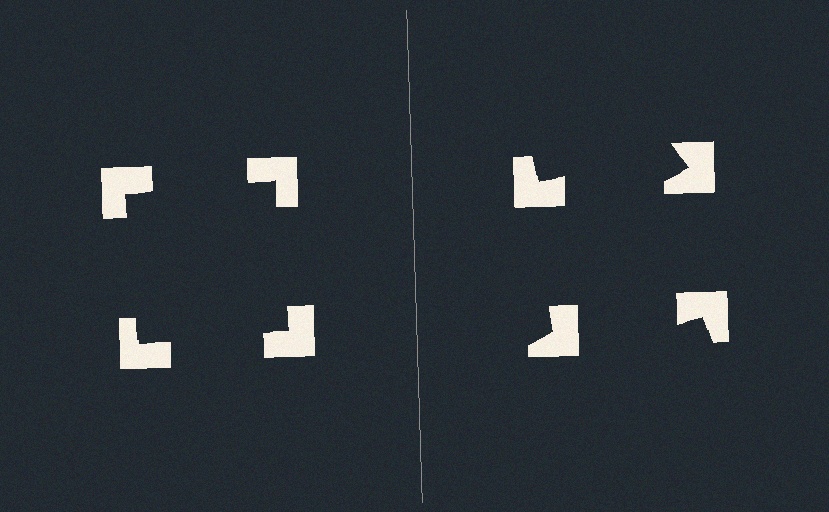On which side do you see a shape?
An illusory square appears on the left side. On the right side the wedge cuts are rotated, so no coherent shape forms.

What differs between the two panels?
The notched squares are positioned identically on both sides; only the wedge orientations differ. On the left they align to a square; on the right they are misaligned.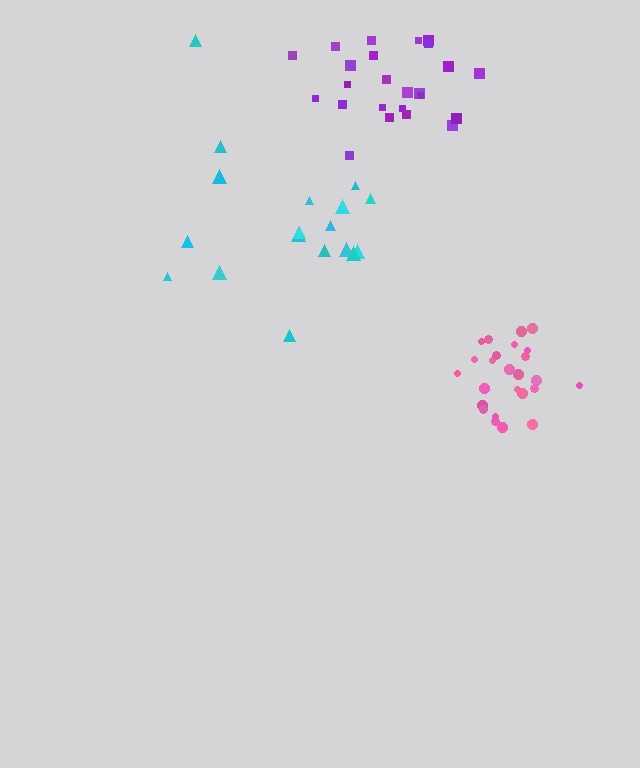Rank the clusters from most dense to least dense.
pink, purple, cyan.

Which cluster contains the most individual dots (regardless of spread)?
Pink (25).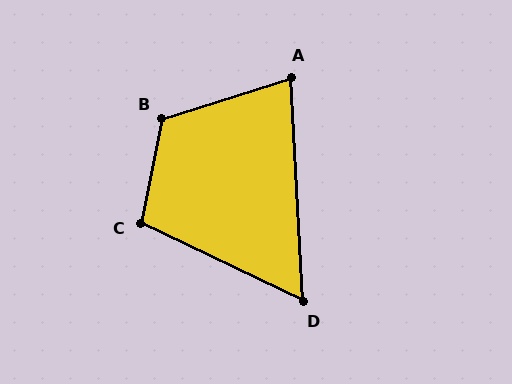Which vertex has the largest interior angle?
B, at approximately 119 degrees.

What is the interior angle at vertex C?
Approximately 104 degrees (obtuse).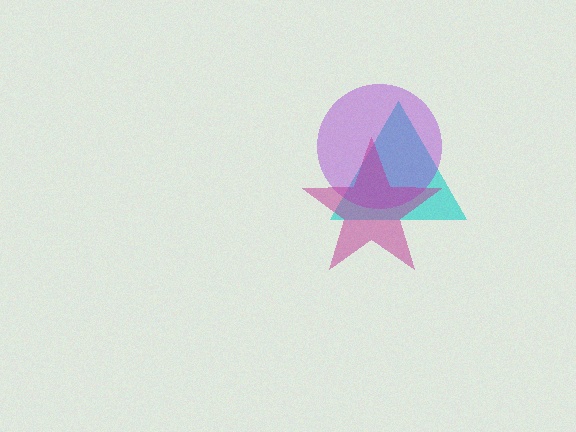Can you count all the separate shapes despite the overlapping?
Yes, there are 3 separate shapes.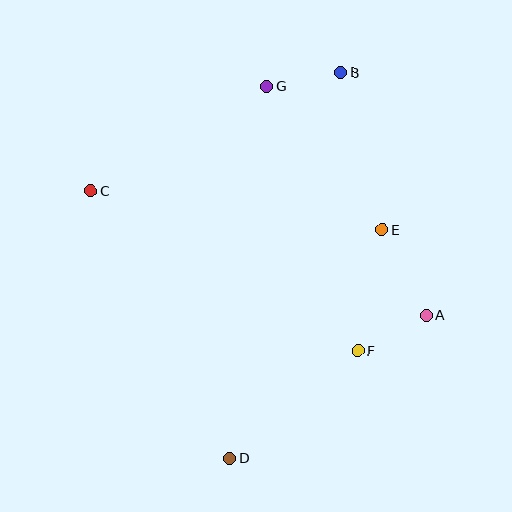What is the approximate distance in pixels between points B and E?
The distance between B and E is approximately 162 pixels.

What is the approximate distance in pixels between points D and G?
The distance between D and G is approximately 373 pixels.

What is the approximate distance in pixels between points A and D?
The distance between A and D is approximately 243 pixels.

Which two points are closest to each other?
Points B and G are closest to each other.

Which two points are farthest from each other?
Points B and D are farthest from each other.